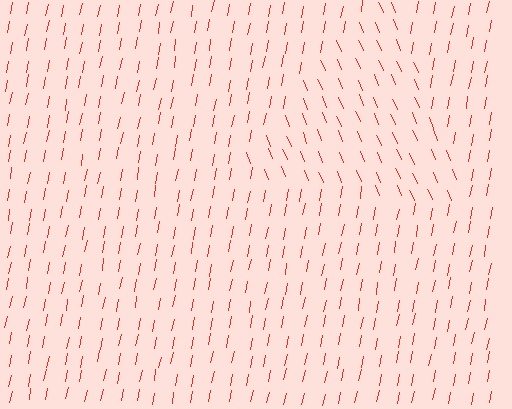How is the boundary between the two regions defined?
The boundary is defined purely by a change in line orientation (approximately 34 degrees difference). All lines are the same color and thickness.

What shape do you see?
I see a triangle.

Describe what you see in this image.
The image is filled with small red line segments. A triangle region in the image has lines oriented differently from the surrounding lines, creating a visible texture boundary.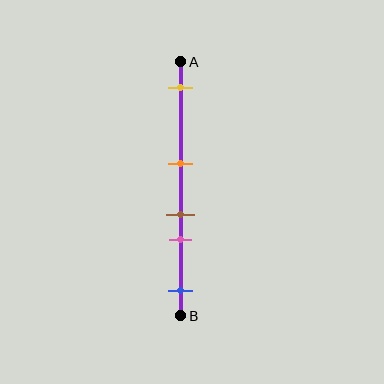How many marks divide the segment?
There are 5 marks dividing the segment.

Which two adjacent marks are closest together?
The brown and pink marks are the closest adjacent pair.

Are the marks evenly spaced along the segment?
No, the marks are not evenly spaced.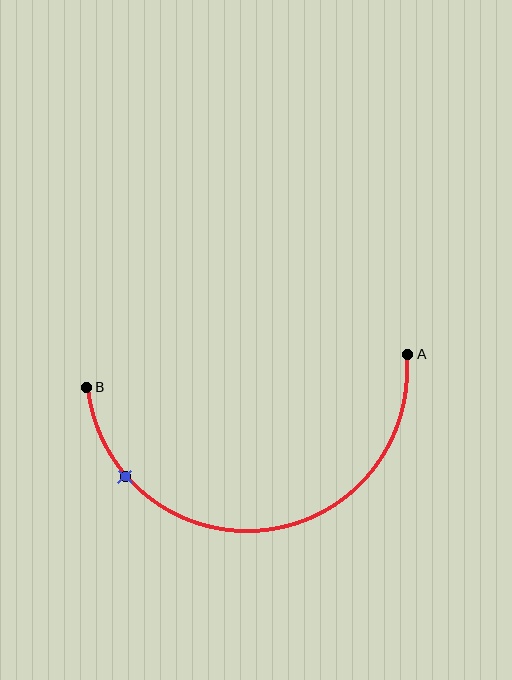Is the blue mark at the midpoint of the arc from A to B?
No. The blue mark lies on the arc but is closer to endpoint B. The arc midpoint would be at the point on the curve equidistant along the arc from both A and B.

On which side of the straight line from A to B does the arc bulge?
The arc bulges below the straight line connecting A and B.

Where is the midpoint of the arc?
The arc midpoint is the point on the curve farthest from the straight line joining A and B. It sits below that line.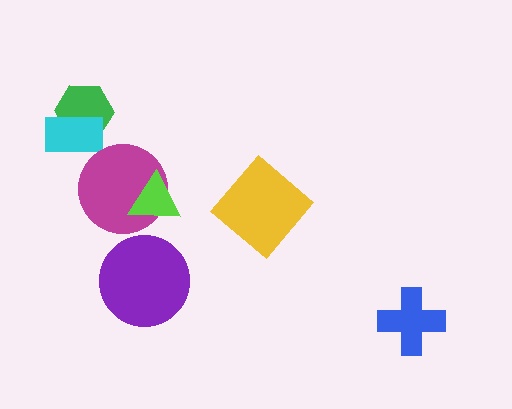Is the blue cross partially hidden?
No, no other shape covers it.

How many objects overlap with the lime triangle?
1 object overlaps with the lime triangle.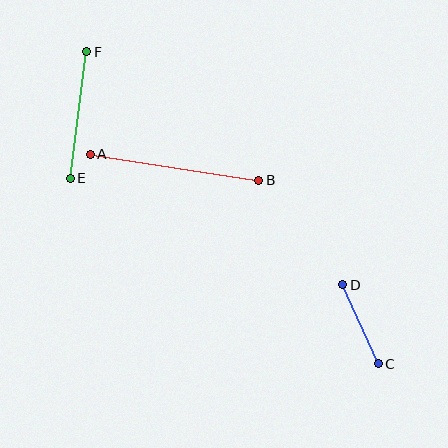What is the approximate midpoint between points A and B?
The midpoint is at approximately (174, 167) pixels.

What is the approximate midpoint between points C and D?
The midpoint is at approximately (361, 324) pixels.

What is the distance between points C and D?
The distance is approximately 86 pixels.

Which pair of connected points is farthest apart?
Points A and B are farthest apart.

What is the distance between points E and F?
The distance is approximately 127 pixels.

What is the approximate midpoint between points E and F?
The midpoint is at approximately (78, 115) pixels.